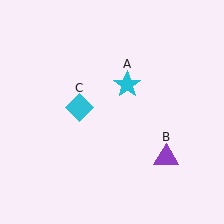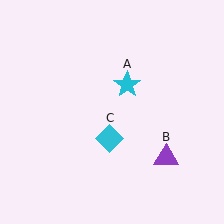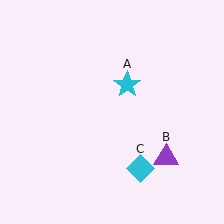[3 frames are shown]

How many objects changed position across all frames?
1 object changed position: cyan diamond (object C).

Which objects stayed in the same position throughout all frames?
Cyan star (object A) and purple triangle (object B) remained stationary.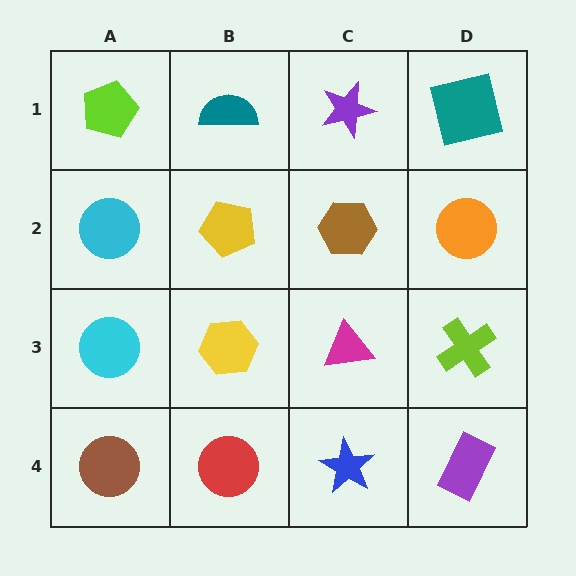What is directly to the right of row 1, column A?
A teal semicircle.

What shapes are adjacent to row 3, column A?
A cyan circle (row 2, column A), a brown circle (row 4, column A), a yellow hexagon (row 3, column B).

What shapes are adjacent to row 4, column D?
A lime cross (row 3, column D), a blue star (row 4, column C).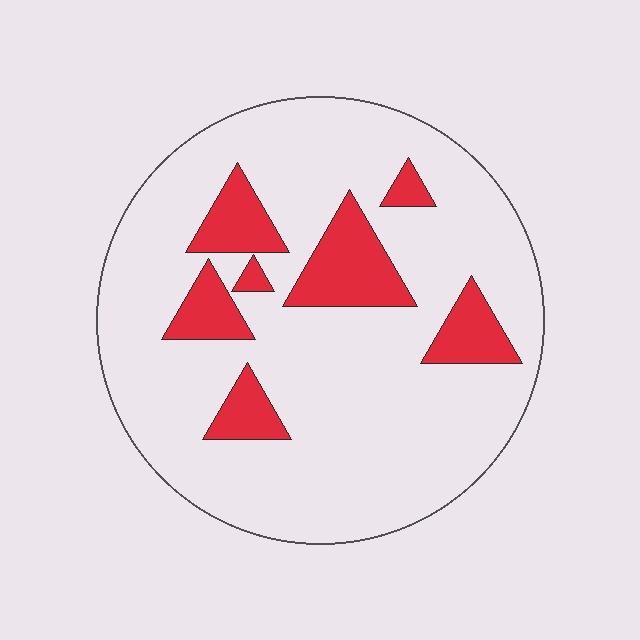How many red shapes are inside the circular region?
7.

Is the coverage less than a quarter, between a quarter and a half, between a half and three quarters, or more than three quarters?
Less than a quarter.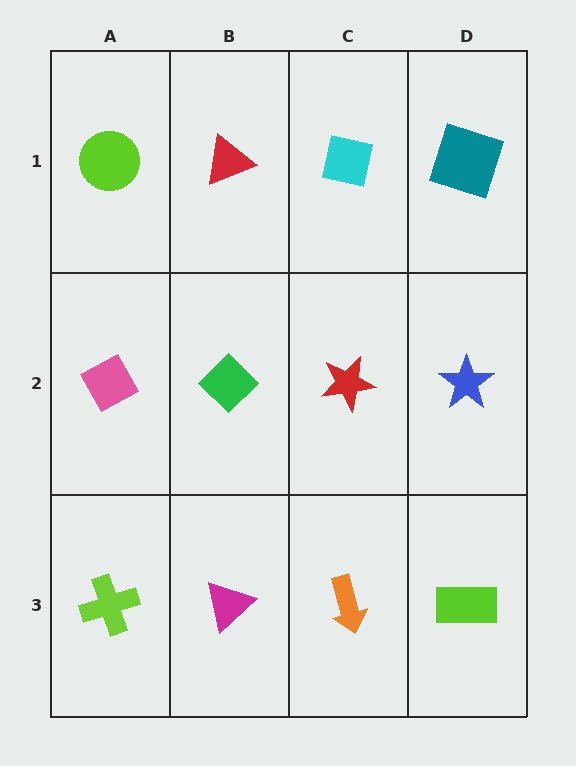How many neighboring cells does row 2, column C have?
4.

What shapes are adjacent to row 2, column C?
A cyan square (row 1, column C), an orange arrow (row 3, column C), a green diamond (row 2, column B), a blue star (row 2, column D).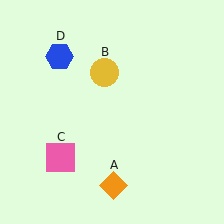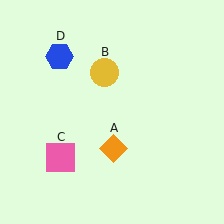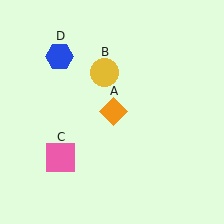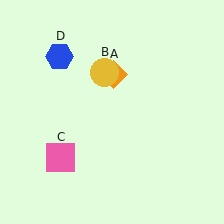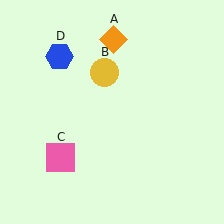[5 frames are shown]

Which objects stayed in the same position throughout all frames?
Yellow circle (object B) and pink square (object C) and blue hexagon (object D) remained stationary.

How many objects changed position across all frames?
1 object changed position: orange diamond (object A).